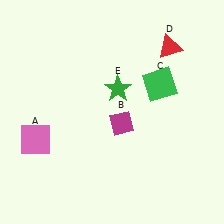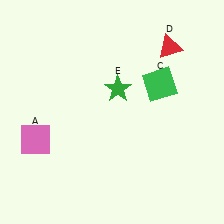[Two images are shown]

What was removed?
The magenta diamond (B) was removed in Image 2.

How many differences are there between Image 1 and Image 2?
There is 1 difference between the two images.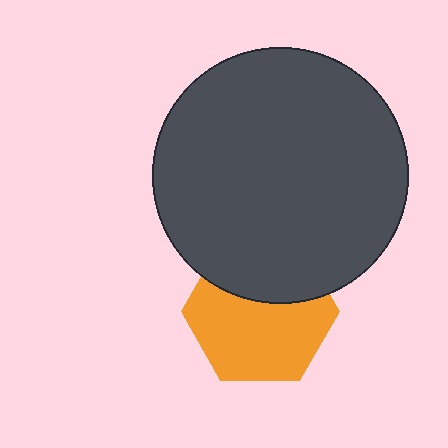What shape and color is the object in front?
The object in front is a dark gray circle.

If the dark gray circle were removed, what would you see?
You would see the complete orange hexagon.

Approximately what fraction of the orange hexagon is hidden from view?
Roughly 36% of the orange hexagon is hidden behind the dark gray circle.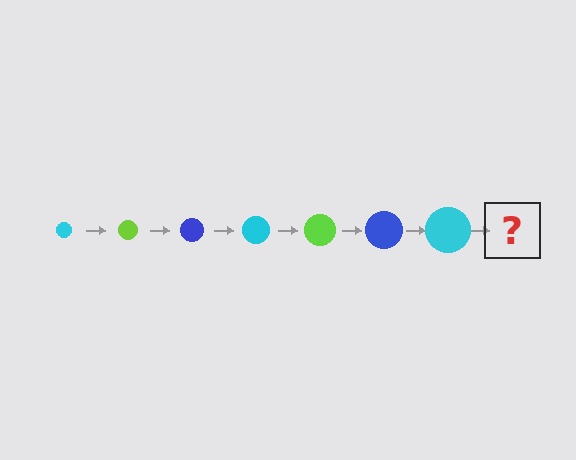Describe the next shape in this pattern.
It should be a lime circle, larger than the previous one.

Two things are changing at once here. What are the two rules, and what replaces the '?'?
The two rules are that the circle grows larger each step and the color cycles through cyan, lime, and blue. The '?' should be a lime circle, larger than the previous one.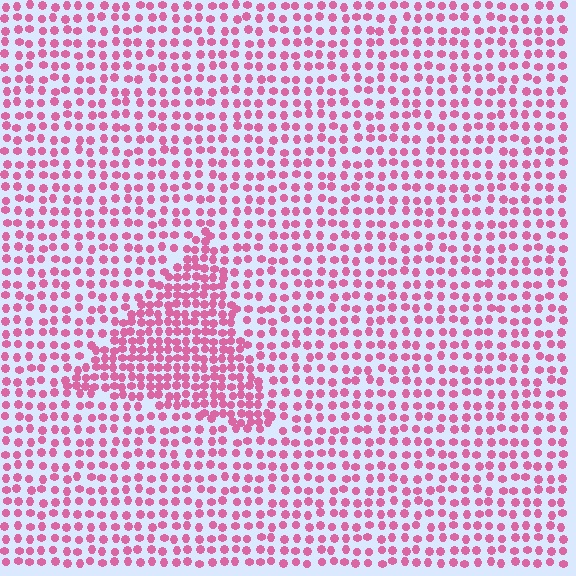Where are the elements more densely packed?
The elements are more densely packed inside the triangle boundary.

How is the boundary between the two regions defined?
The boundary is defined by a change in element density (approximately 1.8x ratio). All elements are the same color, size, and shape.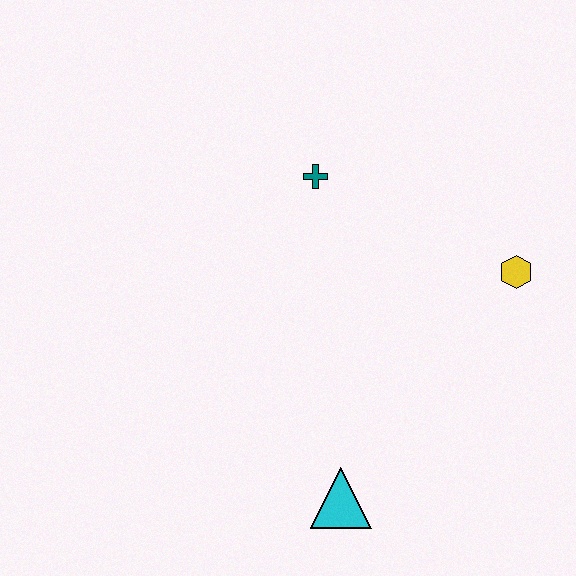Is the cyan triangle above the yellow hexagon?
No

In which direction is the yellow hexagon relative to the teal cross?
The yellow hexagon is to the right of the teal cross.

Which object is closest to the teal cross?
The yellow hexagon is closest to the teal cross.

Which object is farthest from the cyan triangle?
The teal cross is farthest from the cyan triangle.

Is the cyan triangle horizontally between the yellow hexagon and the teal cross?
Yes